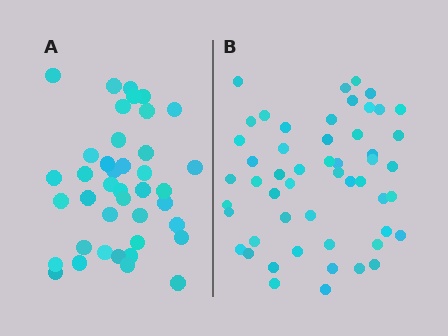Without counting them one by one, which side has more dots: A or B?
Region B (the right region) has more dots.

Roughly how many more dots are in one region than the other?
Region B has roughly 12 or so more dots than region A.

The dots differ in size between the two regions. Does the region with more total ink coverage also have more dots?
No. Region A has more total ink coverage because its dots are larger, but region B actually contains more individual dots. Total area can be misleading — the number of items is what matters here.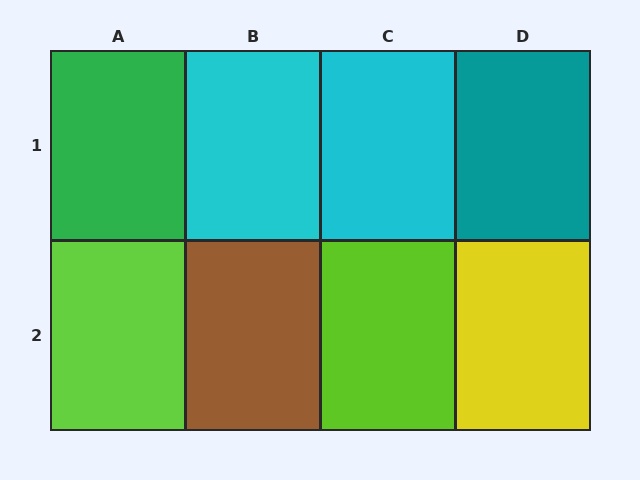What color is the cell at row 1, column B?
Cyan.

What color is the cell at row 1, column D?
Teal.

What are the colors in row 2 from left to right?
Lime, brown, lime, yellow.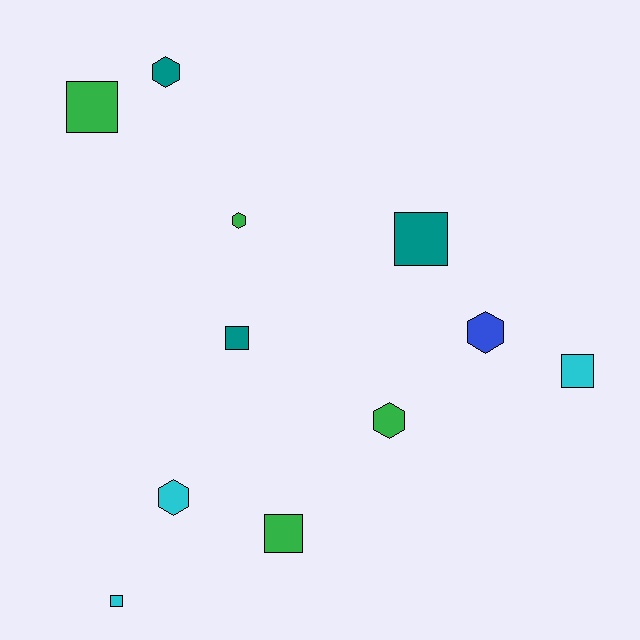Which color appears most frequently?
Green, with 4 objects.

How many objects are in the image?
There are 11 objects.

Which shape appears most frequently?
Square, with 6 objects.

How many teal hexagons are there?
There is 1 teal hexagon.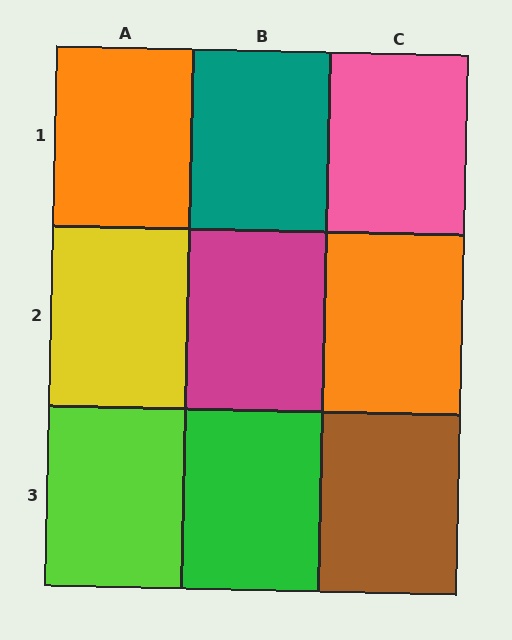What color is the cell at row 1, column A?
Orange.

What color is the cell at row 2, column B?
Magenta.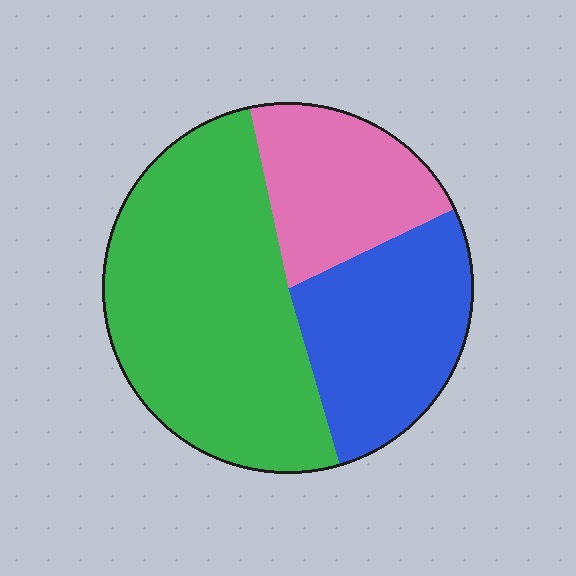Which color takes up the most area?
Green, at roughly 50%.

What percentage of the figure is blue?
Blue takes up about one quarter (1/4) of the figure.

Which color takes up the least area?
Pink, at roughly 20%.